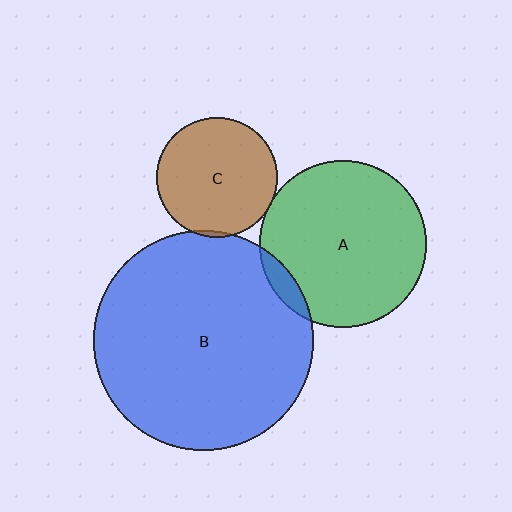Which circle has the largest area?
Circle B (blue).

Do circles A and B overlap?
Yes.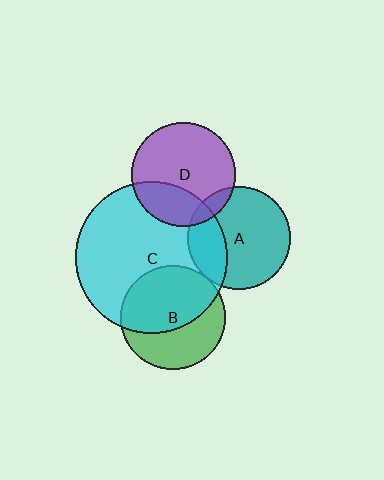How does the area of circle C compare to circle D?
Approximately 2.1 times.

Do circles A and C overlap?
Yes.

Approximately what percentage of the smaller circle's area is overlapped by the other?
Approximately 25%.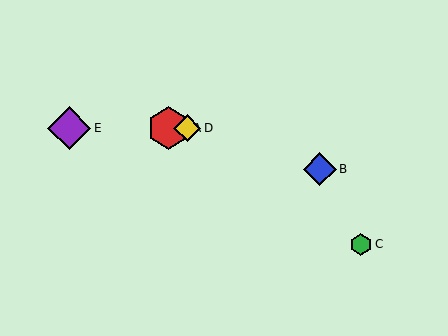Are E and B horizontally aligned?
No, E is at y≈128 and B is at y≈169.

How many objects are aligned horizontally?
3 objects (A, D, E) are aligned horizontally.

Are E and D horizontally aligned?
Yes, both are at y≈128.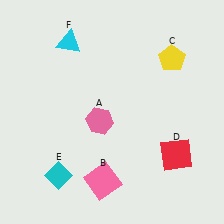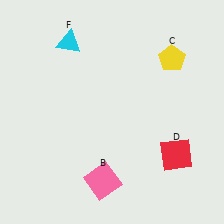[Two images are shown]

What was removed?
The pink hexagon (A), the cyan diamond (E) were removed in Image 2.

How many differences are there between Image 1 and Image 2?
There are 2 differences between the two images.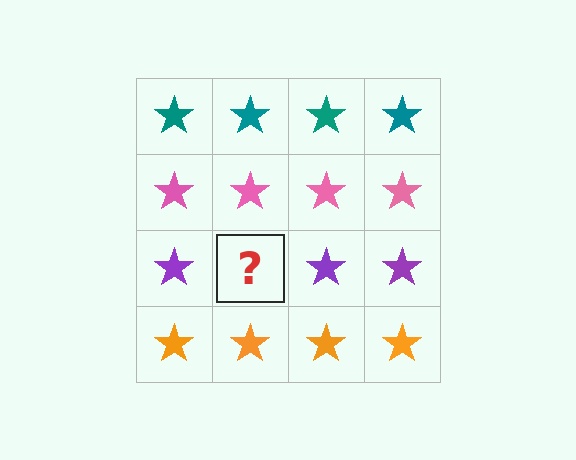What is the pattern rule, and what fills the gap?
The rule is that each row has a consistent color. The gap should be filled with a purple star.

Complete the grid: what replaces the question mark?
The question mark should be replaced with a purple star.